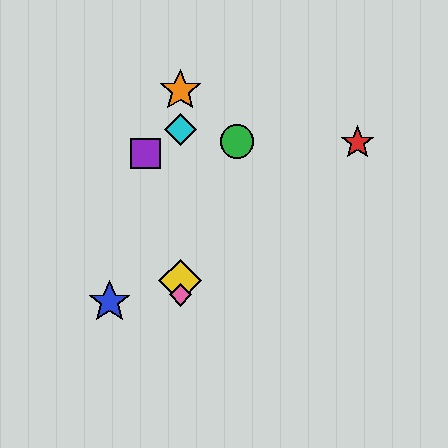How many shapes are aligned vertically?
4 shapes (the yellow diamond, the orange star, the cyan diamond, the pink diamond) are aligned vertically.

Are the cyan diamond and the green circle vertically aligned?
No, the cyan diamond is at x≈180 and the green circle is at x≈237.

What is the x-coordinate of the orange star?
The orange star is at x≈180.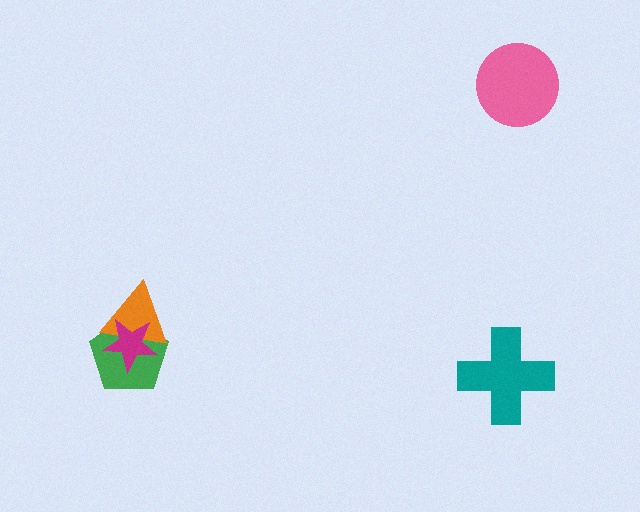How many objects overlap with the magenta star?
2 objects overlap with the magenta star.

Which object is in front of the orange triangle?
The magenta star is in front of the orange triangle.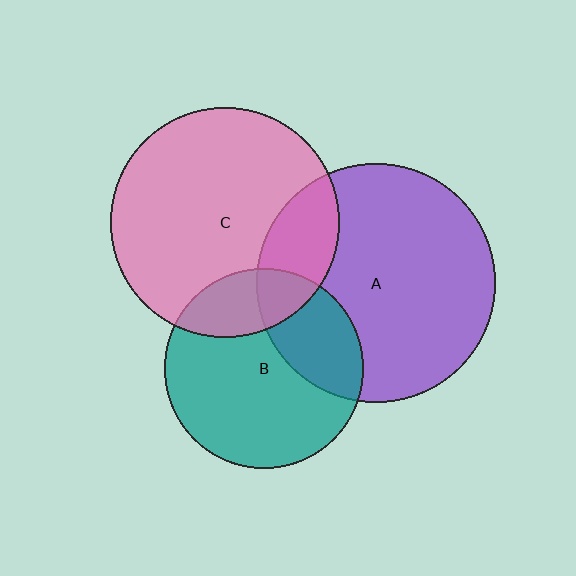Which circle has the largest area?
Circle A (purple).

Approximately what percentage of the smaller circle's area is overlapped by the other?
Approximately 20%.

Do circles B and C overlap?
Yes.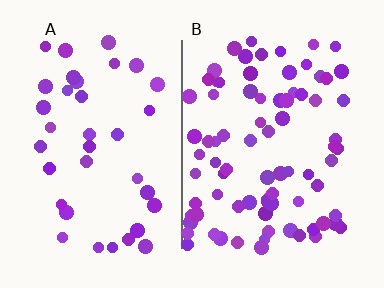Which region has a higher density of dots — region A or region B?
B (the right).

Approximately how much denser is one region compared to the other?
Approximately 2.2× — region B over region A.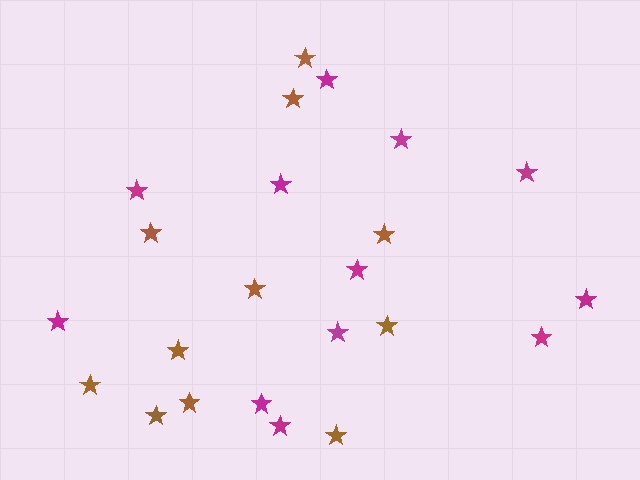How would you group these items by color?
There are 2 groups: one group of brown stars (11) and one group of magenta stars (12).